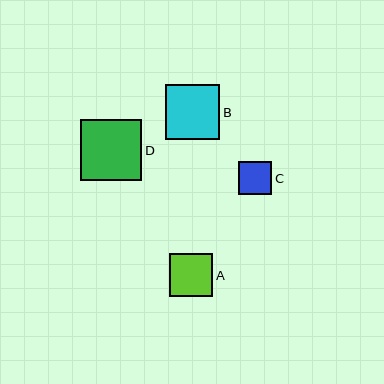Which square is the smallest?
Square C is the smallest with a size of approximately 33 pixels.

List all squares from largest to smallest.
From largest to smallest: D, B, A, C.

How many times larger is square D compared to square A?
Square D is approximately 1.4 times the size of square A.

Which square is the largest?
Square D is the largest with a size of approximately 61 pixels.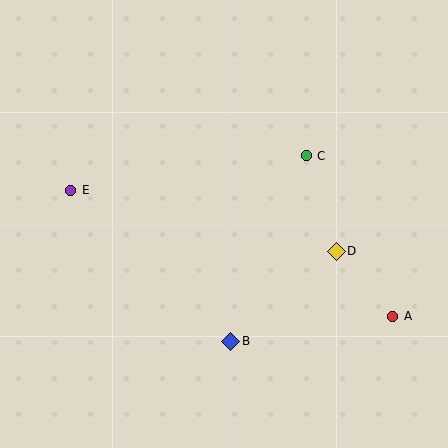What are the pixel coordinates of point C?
Point C is at (306, 156).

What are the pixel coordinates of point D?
Point D is at (336, 251).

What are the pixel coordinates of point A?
Point A is at (393, 316).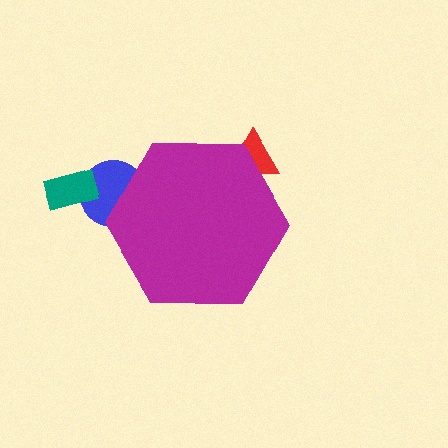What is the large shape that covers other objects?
A magenta hexagon.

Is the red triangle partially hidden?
Yes, the red triangle is partially hidden behind the magenta hexagon.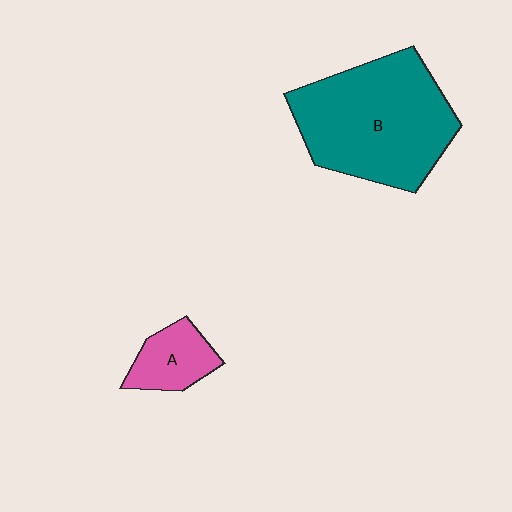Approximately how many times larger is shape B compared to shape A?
Approximately 3.6 times.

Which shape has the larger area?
Shape B (teal).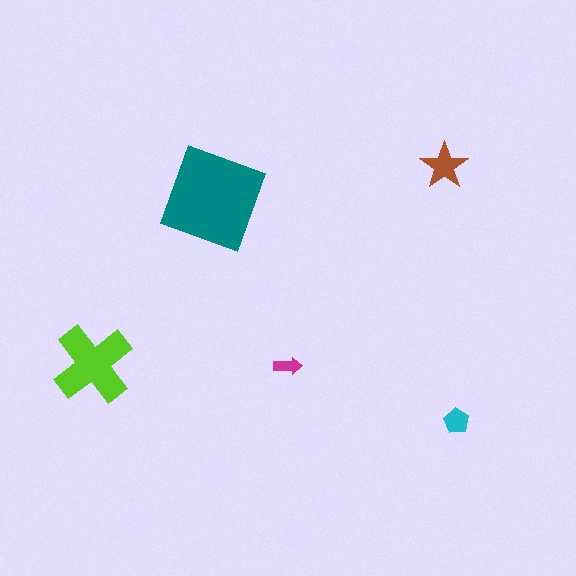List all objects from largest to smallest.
The teal diamond, the lime cross, the brown star, the cyan pentagon, the magenta arrow.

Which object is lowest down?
The cyan pentagon is bottommost.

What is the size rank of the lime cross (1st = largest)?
2nd.